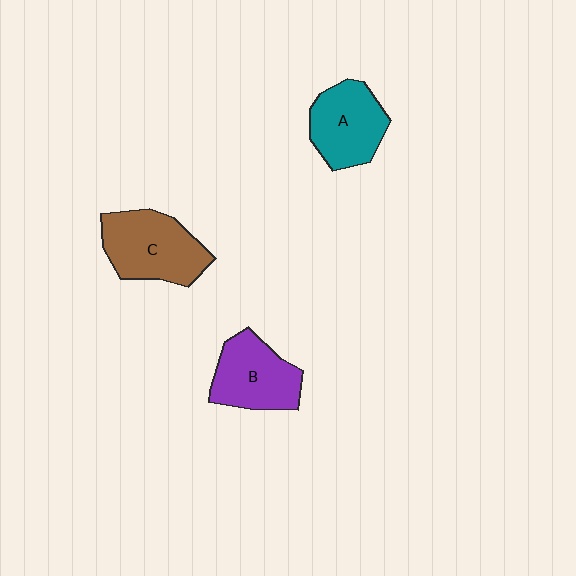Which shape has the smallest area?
Shape A (teal).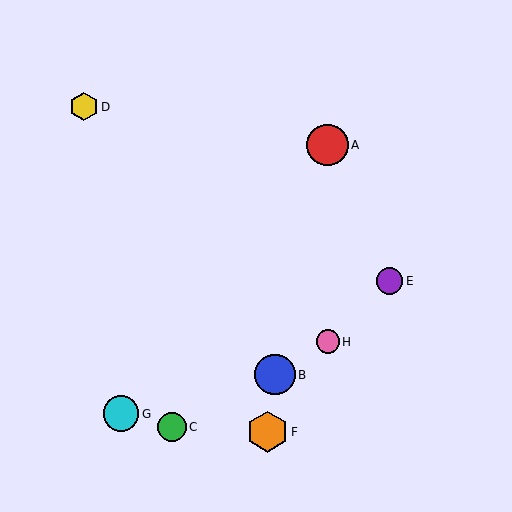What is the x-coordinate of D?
Object D is at x≈84.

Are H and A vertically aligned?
Yes, both are at x≈328.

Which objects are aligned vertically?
Objects A, H are aligned vertically.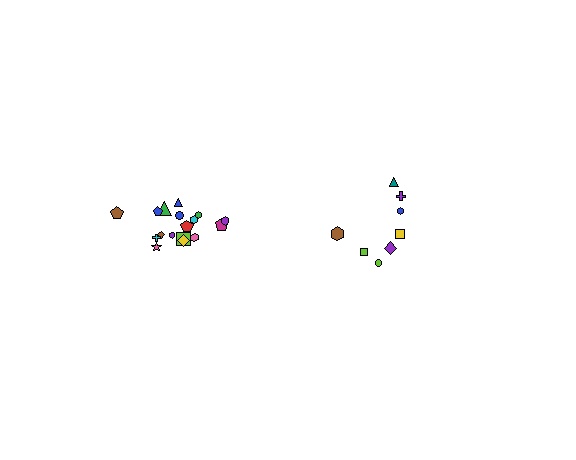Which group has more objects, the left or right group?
The left group.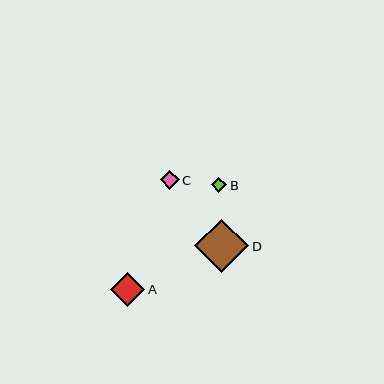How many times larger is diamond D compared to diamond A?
Diamond D is approximately 1.6 times the size of diamond A.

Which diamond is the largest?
Diamond D is the largest with a size of approximately 54 pixels.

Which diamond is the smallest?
Diamond B is the smallest with a size of approximately 15 pixels.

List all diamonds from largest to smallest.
From largest to smallest: D, A, C, B.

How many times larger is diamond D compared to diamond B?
Diamond D is approximately 3.5 times the size of diamond B.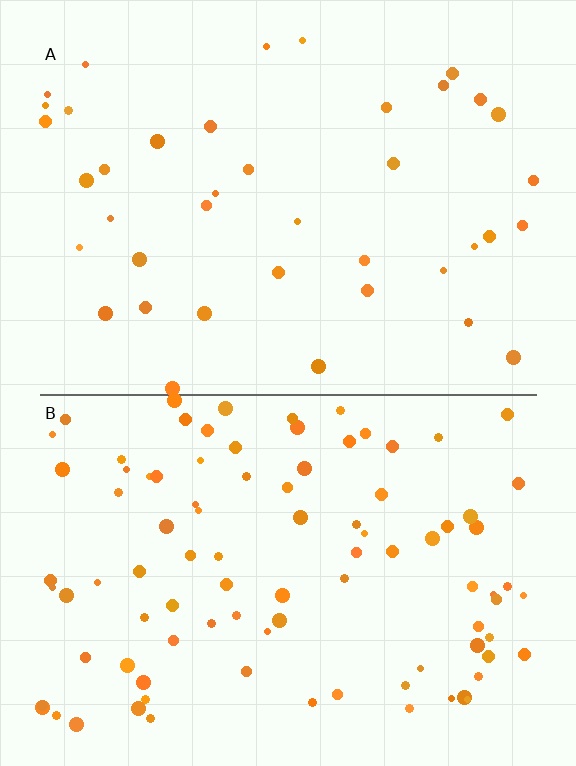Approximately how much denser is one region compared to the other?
Approximately 2.4× — region B over region A.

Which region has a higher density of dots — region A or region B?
B (the bottom).